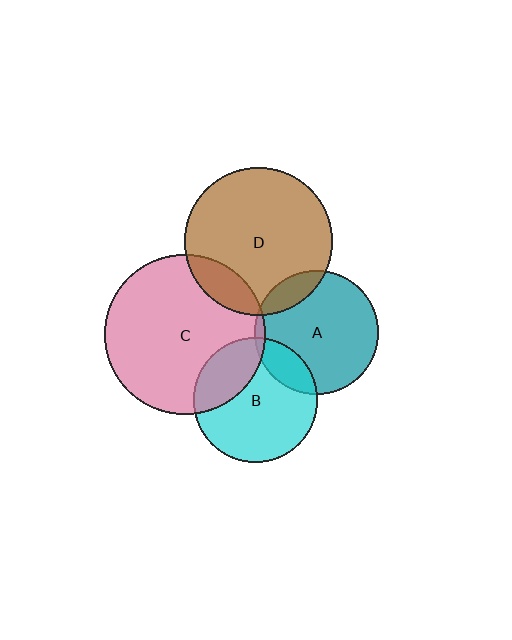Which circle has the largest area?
Circle C (pink).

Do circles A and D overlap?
Yes.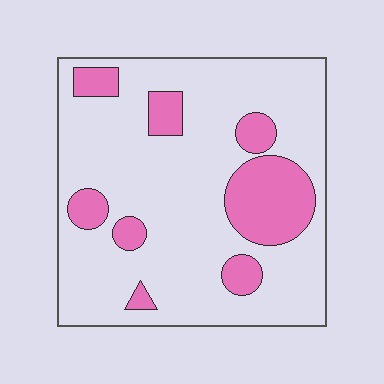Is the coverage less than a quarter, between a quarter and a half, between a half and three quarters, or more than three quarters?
Less than a quarter.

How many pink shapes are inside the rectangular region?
8.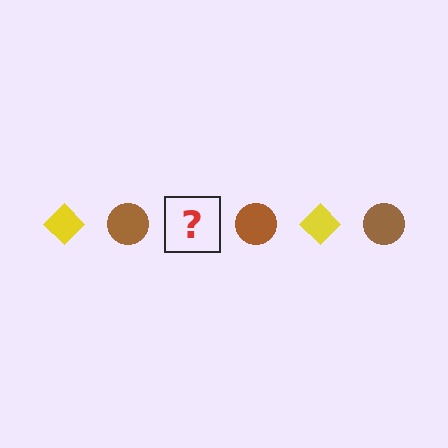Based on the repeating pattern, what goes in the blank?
The blank should be a yellow diamond.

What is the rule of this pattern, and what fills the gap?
The rule is that the pattern alternates between yellow diamond and brown circle. The gap should be filled with a yellow diamond.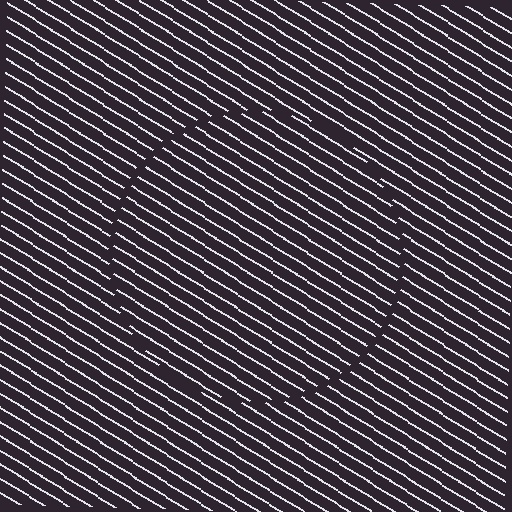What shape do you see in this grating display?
An illusory circle. The interior of the shape contains the same grating, shifted by half a period — the contour is defined by the phase discontinuity where line-ends from the inner and outer gratings abut.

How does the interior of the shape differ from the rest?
The interior of the shape contains the same grating, shifted by half a period — the contour is defined by the phase discontinuity where line-ends from the inner and outer gratings abut.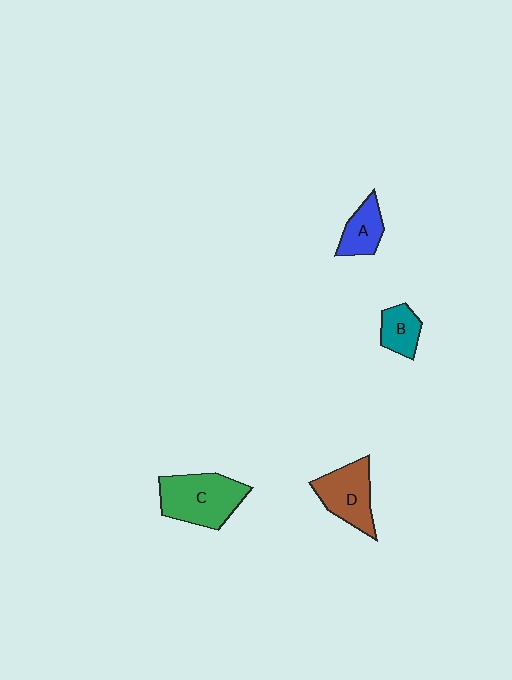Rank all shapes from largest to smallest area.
From largest to smallest: C (green), D (brown), A (blue), B (teal).